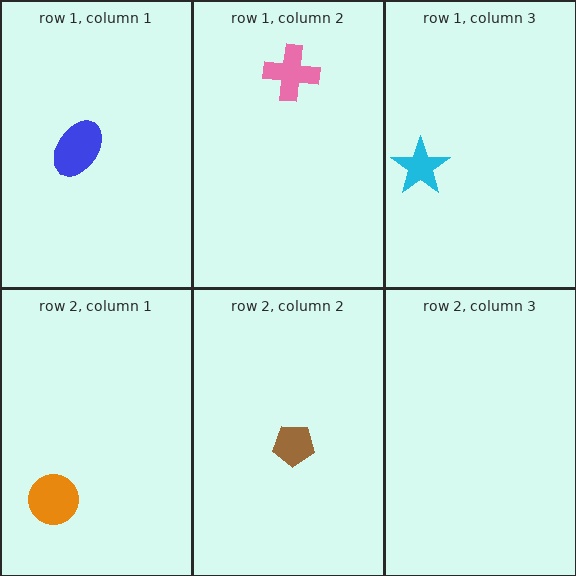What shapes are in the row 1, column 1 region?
The blue ellipse.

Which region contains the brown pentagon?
The row 2, column 2 region.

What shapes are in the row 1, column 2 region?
The pink cross.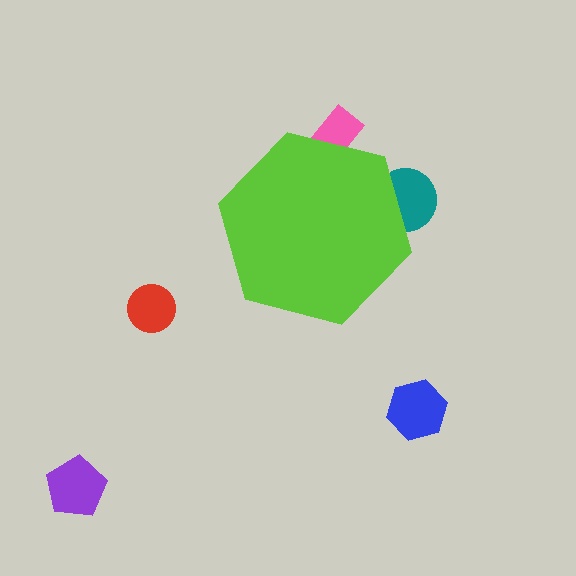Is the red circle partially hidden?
No, the red circle is fully visible.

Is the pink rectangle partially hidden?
Yes, the pink rectangle is partially hidden behind the lime hexagon.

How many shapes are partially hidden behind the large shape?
2 shapes are partially hidden.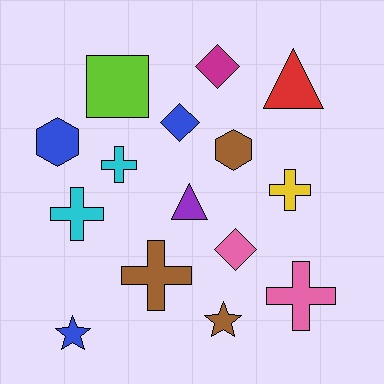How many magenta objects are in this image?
There is 1 magenta object.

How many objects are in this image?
There are 15 objects.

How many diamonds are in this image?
There are 3 diamonds.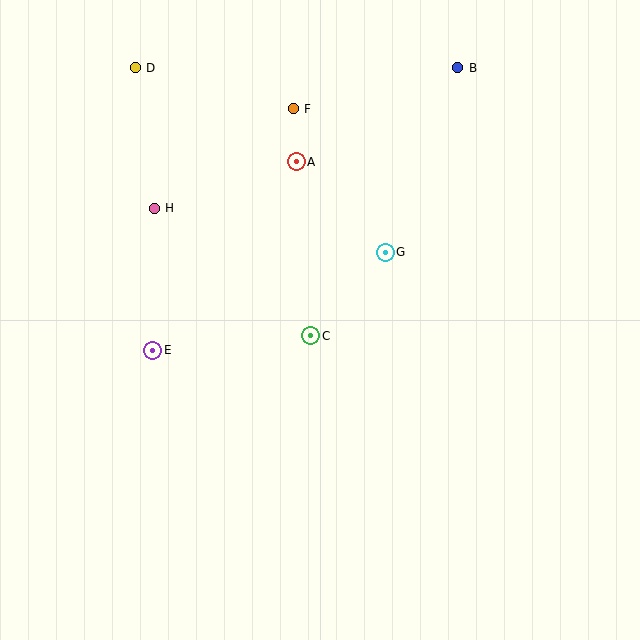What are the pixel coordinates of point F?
Point F is at (293, 109).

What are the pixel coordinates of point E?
Point E is at (153, 350).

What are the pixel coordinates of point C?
Point C is at (311, 336).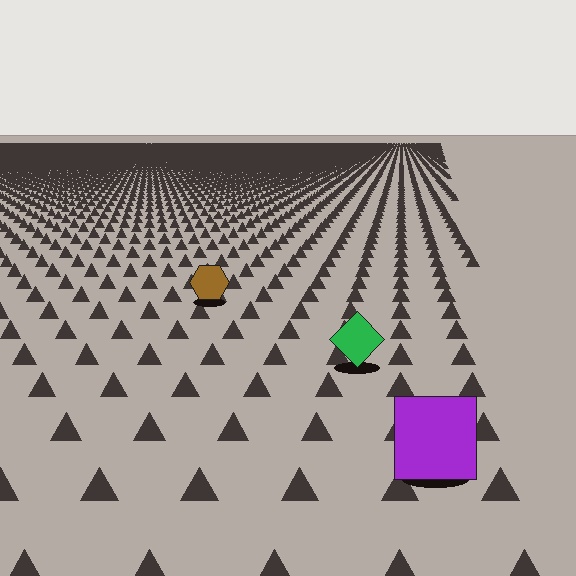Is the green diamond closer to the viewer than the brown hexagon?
Yes. The green diamond is closer — you can tell from the texture gradient: the ground texture is coarser near it.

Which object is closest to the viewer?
The purple square is closest. The texture marks near it are larger and more spread out.